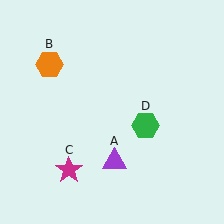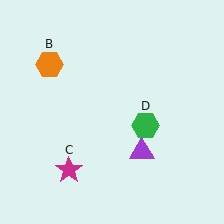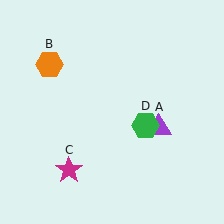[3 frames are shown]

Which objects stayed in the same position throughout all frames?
Orange hexagon (object B) and magenta star (object C) and green hexagon (object D) remained stationary.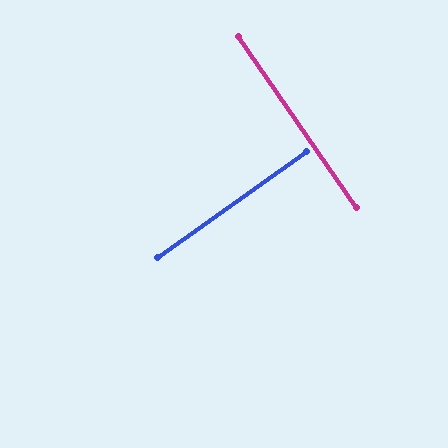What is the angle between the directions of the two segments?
Approximately 90 degrees.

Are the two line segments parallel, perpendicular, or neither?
Perpendicular — they meet at approximately 90°.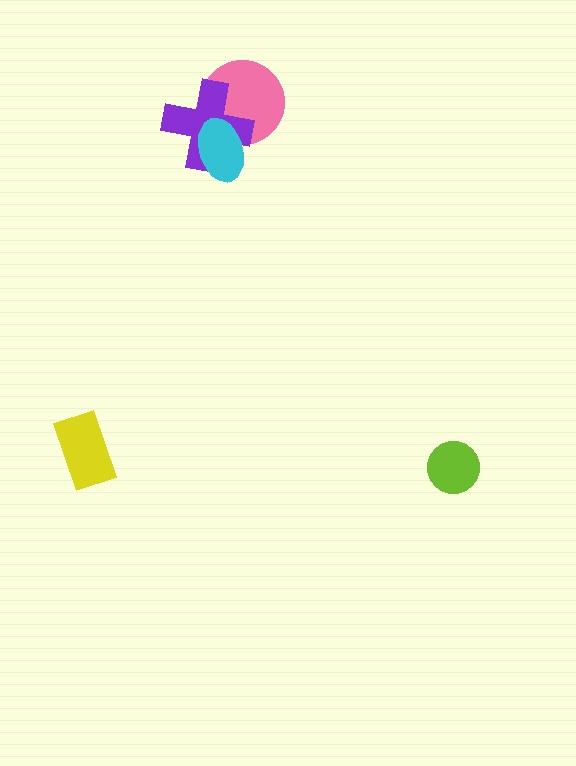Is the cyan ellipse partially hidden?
No, no other shape covers it.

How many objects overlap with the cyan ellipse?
2 objects overlap with the cyan ellipse.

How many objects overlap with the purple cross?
2 objects overlap with the purple cross.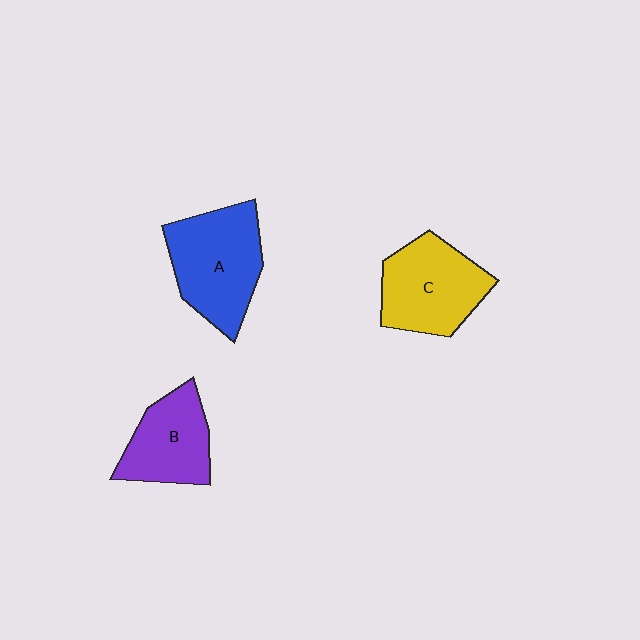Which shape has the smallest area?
Shape B (purple).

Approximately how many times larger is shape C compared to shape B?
Approximately 1.2 times.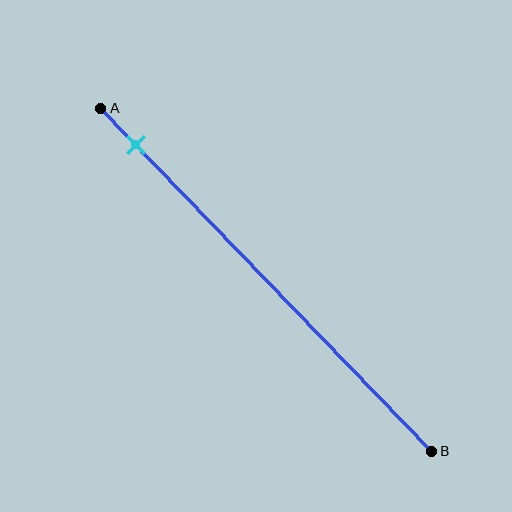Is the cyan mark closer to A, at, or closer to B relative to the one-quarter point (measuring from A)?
The cyan mark is closer to point A than the one-quarter point of segment AB.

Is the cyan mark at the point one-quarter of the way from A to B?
No, the mark is at about 10% from A, not at the 25% one-quarter point.